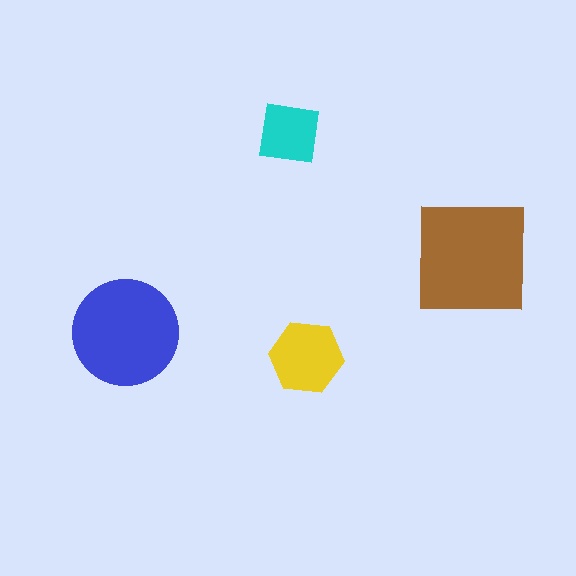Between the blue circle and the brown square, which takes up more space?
The brown square.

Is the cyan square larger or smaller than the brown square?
Smaller.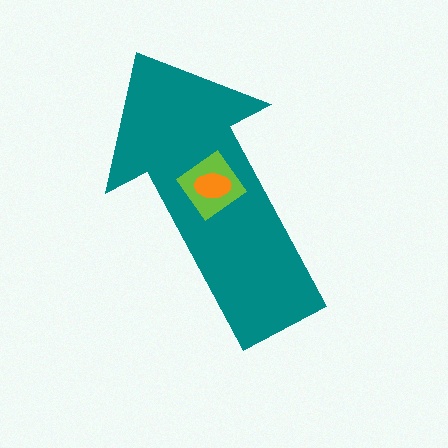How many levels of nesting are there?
3.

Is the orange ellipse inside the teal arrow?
Yes.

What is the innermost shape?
The orange ellipse.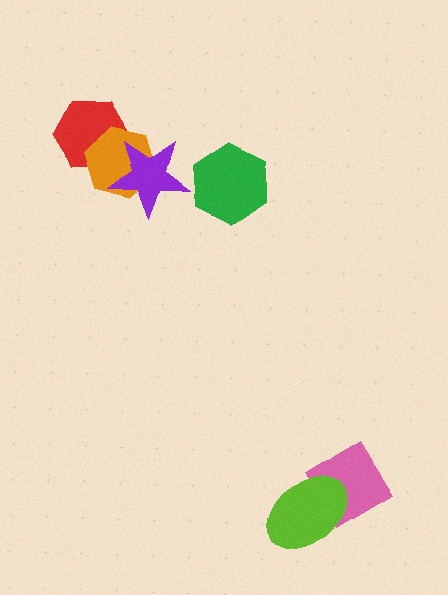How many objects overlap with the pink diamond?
1 object overlaps with the pink diamond.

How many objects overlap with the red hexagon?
2 objects overlap with the red hexagon.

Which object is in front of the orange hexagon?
The purple star is in front of the orange hexagon.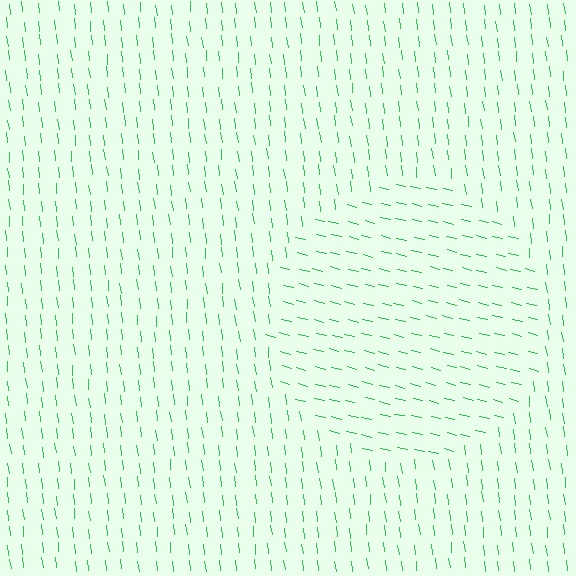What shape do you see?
I see a circle.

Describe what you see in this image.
The image is filled with small green line segments. A circle region in the image has lines oriented differently from the surrounding lines, creating a visible texture boundary.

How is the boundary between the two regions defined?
The boundary is defined purely by a change in line orientation (approximately 70 degrees difference). All lines are the same color and thickness.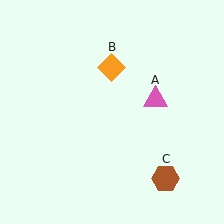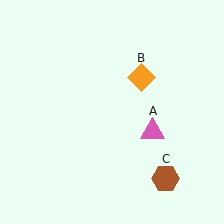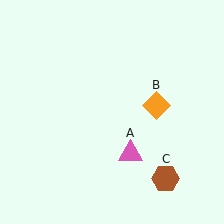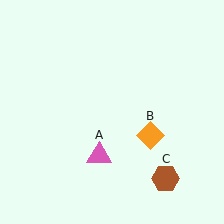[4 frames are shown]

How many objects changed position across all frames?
2 objects changed position: pink triangle (object A), orange diamond (object B).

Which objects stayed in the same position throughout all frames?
Brown hexagon (object C) remained stationary.